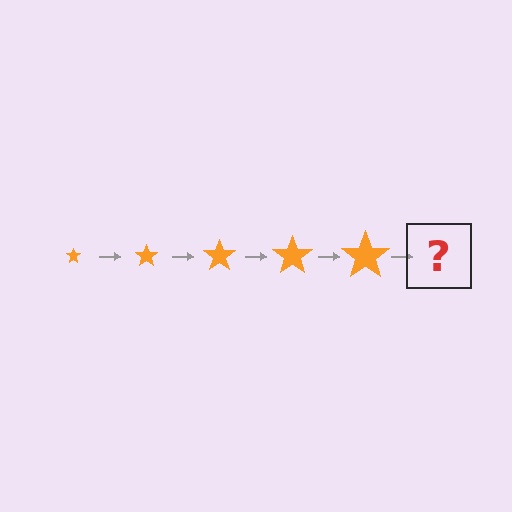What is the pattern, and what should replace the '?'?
The pattern is that the star gets progressively larger each step. The '?' should be an orange star, larger than the previous one.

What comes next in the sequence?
The next element should be an orange star, larger than the previous one.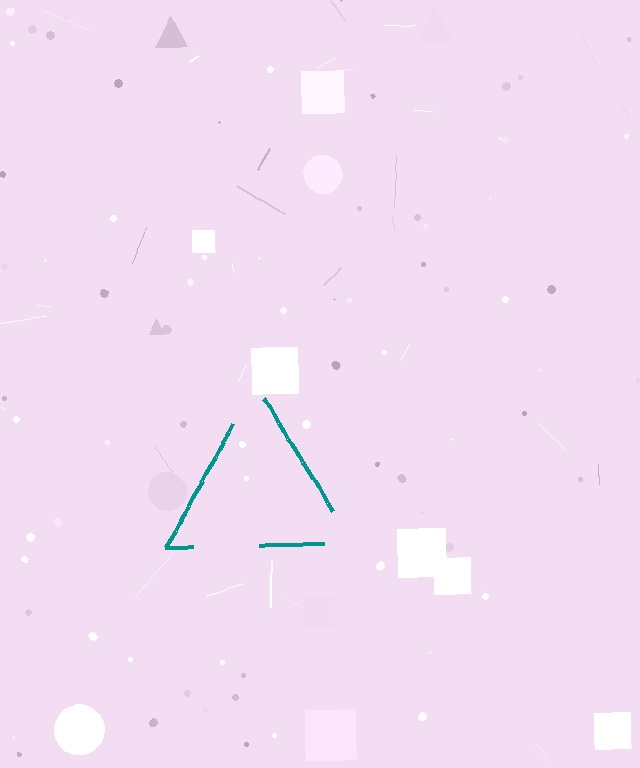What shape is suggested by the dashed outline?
The dashed outline suggests a triangle.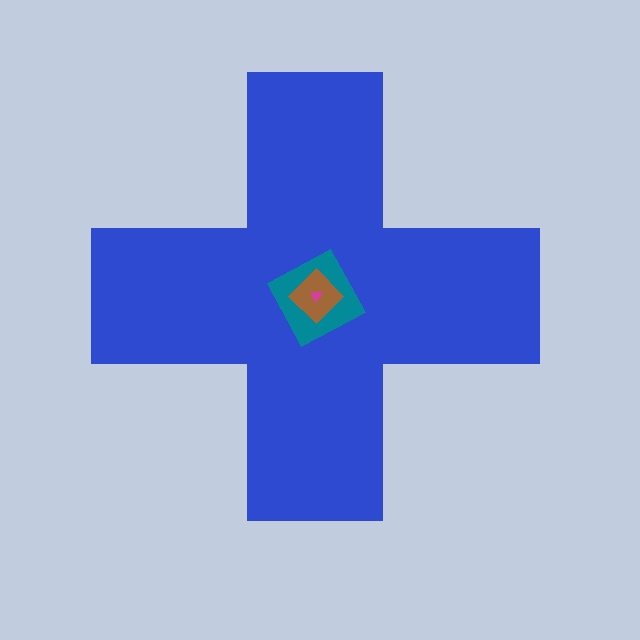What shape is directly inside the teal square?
The brown diamond.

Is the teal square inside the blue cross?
Yes.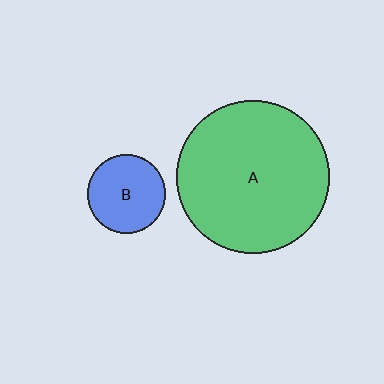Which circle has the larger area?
Circle A (green).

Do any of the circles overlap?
No, none of the circles overlap.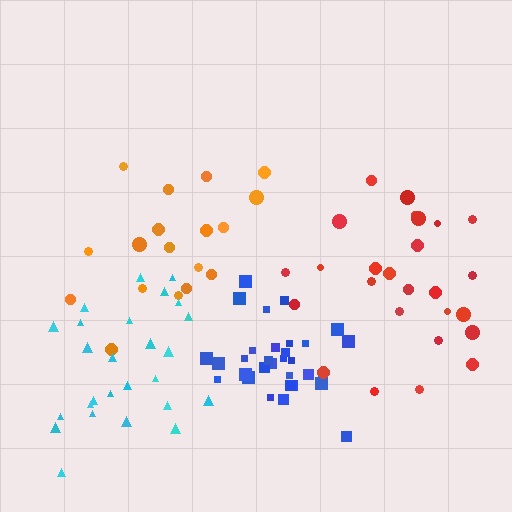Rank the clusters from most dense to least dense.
blue, orange, cyan, red.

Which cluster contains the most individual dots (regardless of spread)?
Blue (31).